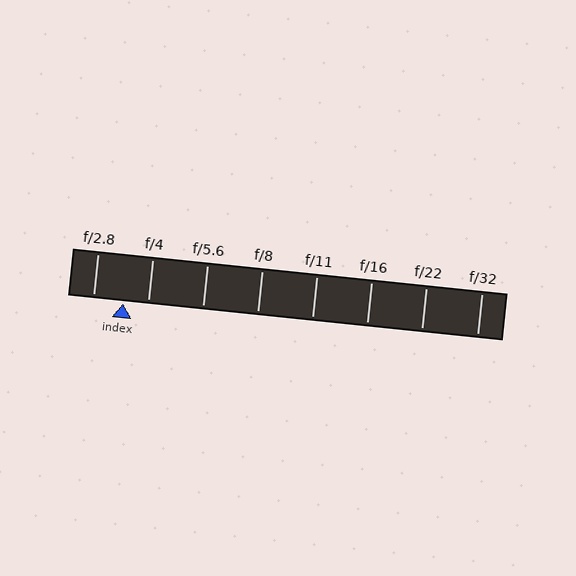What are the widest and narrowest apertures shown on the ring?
The widest aperture shown is f/2.8 and the narrowest is f/32.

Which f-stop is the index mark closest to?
The index mark is closest to f/4.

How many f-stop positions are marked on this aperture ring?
There are 8 f-stop positions marked.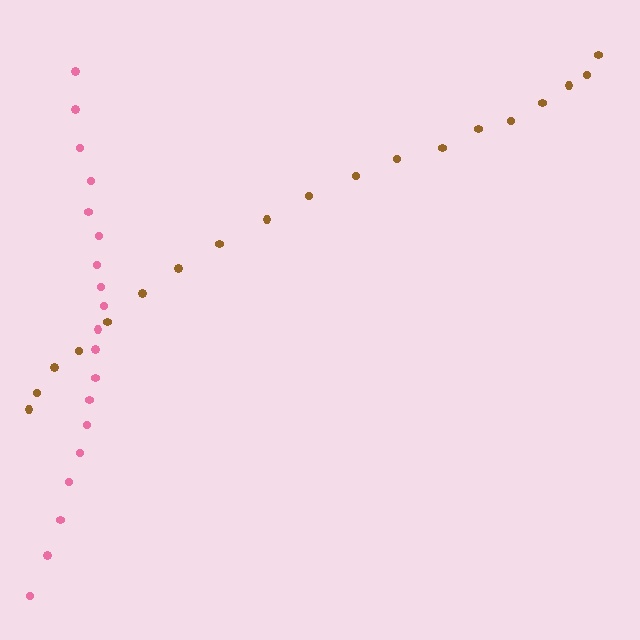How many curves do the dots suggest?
There are 2 distinct paths.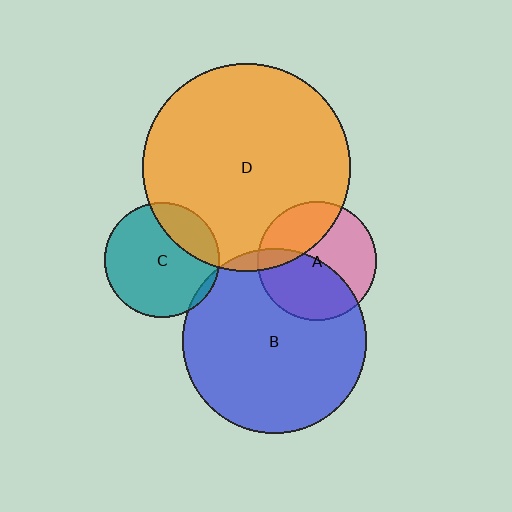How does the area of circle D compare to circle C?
Approximately 3.3 times.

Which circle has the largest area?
Circle D (orange).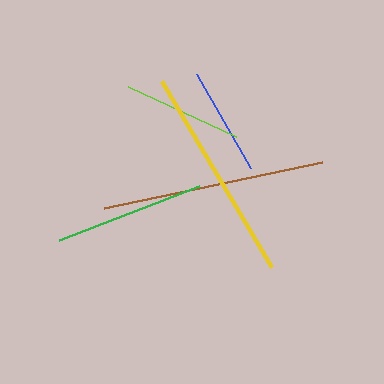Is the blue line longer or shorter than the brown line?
The brown line is longer than the blue line.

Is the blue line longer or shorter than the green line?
The green line is longer than the blue line.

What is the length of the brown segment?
The brown segment is approximately 223 pixels long.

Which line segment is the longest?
The brown line is the longest at approximately 223 pixels.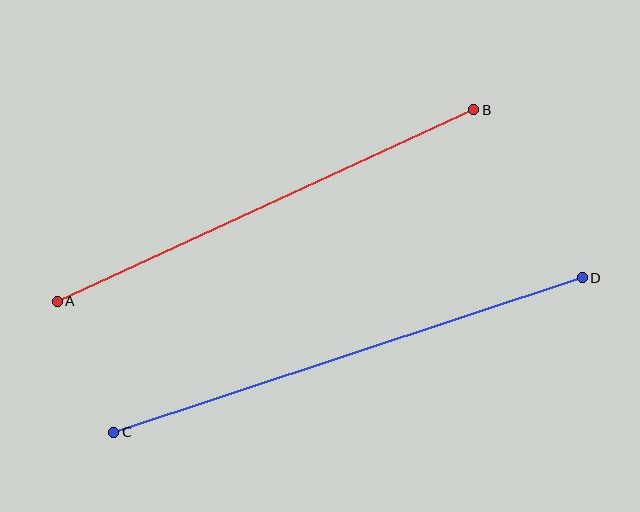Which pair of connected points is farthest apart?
Points C and D are farthest apart.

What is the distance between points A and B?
The distance is approximately 459 pixels.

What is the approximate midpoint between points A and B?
The midpoint is at approximately (266, 206) pixels.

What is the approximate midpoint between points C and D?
The midpoint is at approximately (348, 355) pixels.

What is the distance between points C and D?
The distance is approximately 494 pixels.